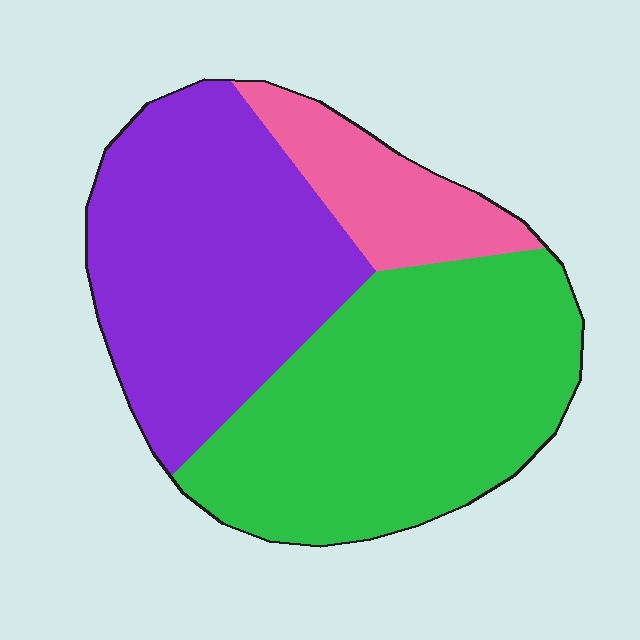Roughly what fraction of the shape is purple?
Purple takes up about two fifths (2/5) of the shape.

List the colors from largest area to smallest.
From largest to smallest: green, purple, pink.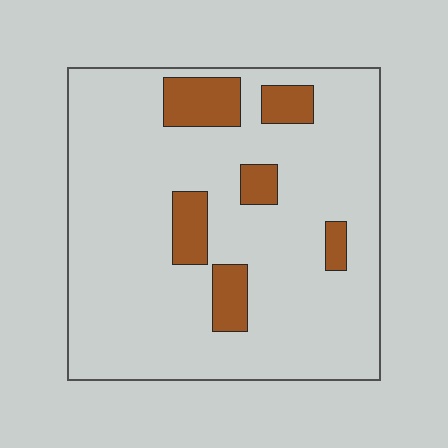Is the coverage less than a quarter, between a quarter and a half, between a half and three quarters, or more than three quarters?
Less than a quarter.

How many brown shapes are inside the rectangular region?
6.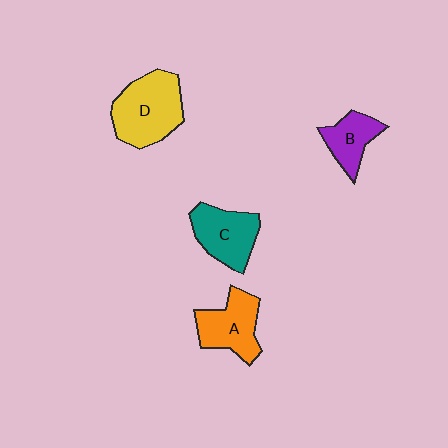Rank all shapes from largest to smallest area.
From largest to smallest: D (yellow), C (teal), A (orange), B (purple).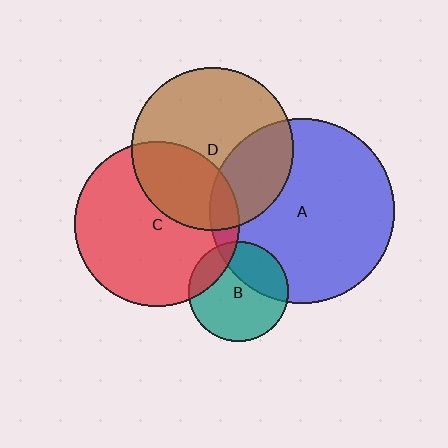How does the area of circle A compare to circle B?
Approximately 3.4 times.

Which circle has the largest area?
Circle A (blue).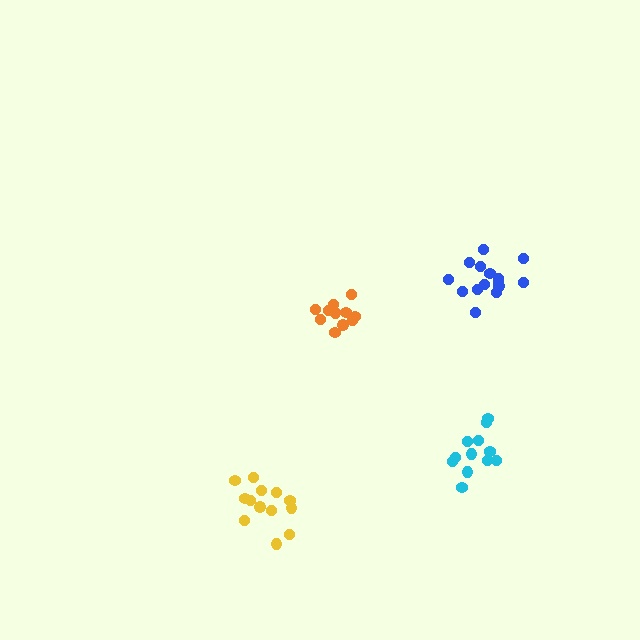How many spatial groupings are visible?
There are 4 spatial groupings.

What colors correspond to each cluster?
The clusters are colored: orange, yellow, cyan, blue.